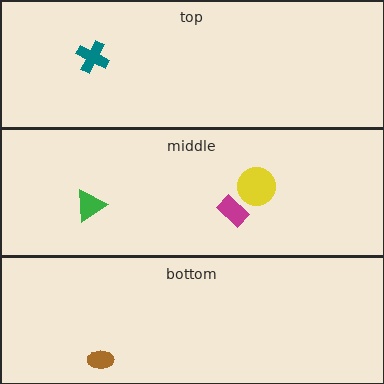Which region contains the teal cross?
The top region.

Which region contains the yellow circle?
The middle region.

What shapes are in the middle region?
The green triangle, the yellow circle, the magenta rectangle.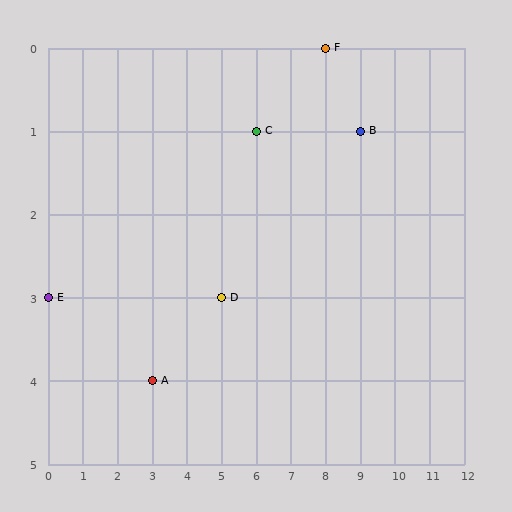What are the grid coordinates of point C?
Point C is at grid coordinates (6, 1).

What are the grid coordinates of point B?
Point B is at grid coordinates (9, 1).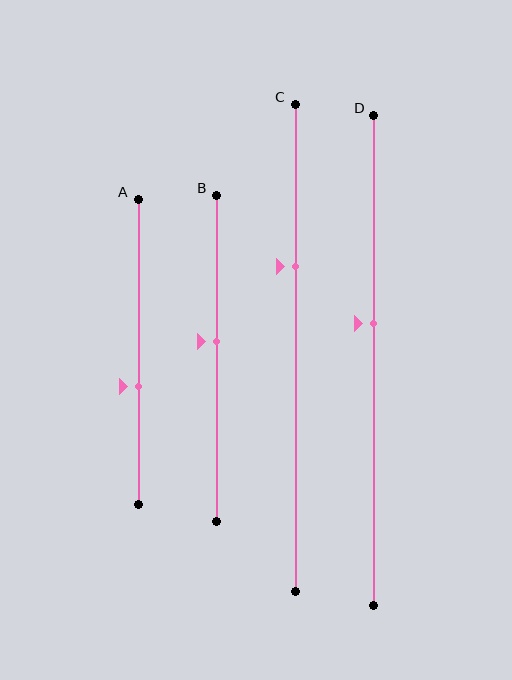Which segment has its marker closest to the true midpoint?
Segment B has its marker closest to the true midpoint.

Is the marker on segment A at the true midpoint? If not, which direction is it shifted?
No, the marker on segment A is shifted downward by about 11% of the segment length.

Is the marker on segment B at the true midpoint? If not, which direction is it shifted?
No, the marker on segment B is shifted upward by about 5% of the segment length.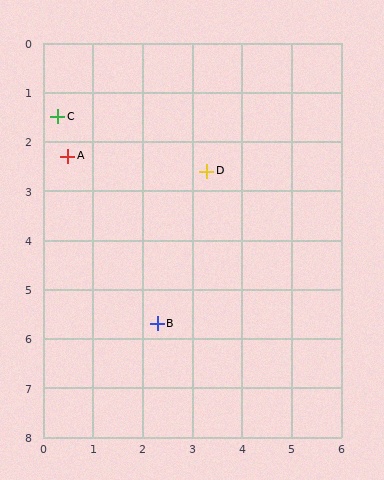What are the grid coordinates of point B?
Point B is at approximately (2.3, 5.7).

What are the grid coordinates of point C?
Point C is at approximately (0.3, 1.5).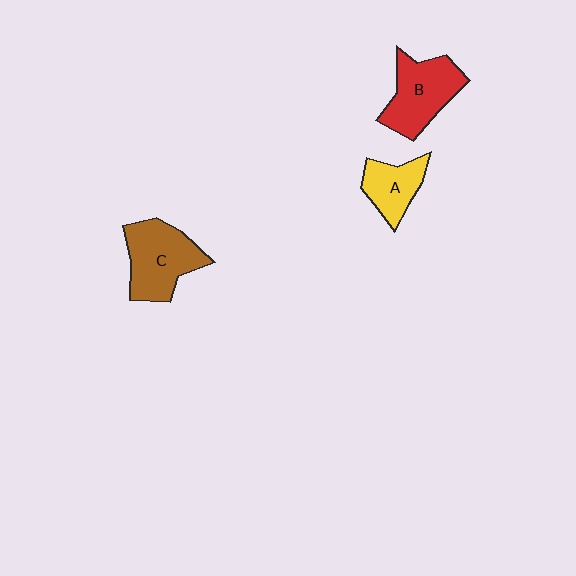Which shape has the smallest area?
Shape A (yellow).